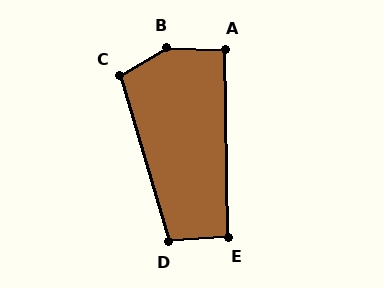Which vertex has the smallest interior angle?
E, at approximately 93 degrees.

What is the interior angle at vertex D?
Approximately 103 degrees (obtuse).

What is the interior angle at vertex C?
Approximately 104 degrees (obtuse).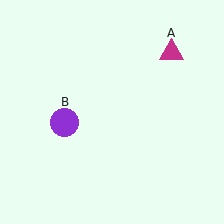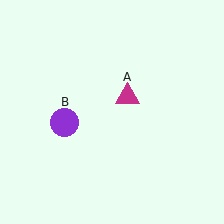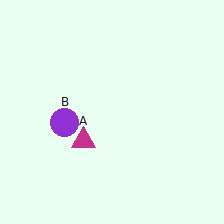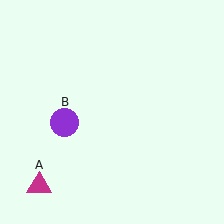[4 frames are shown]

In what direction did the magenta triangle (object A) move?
The magenta triangle (object A) moved down and to the left.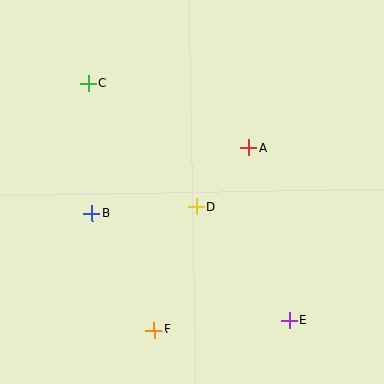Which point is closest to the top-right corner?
Point A is closest to the top-right corner.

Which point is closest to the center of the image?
Point D at (196, 207) is closest to the center.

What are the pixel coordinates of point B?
Point B is at (92, 213).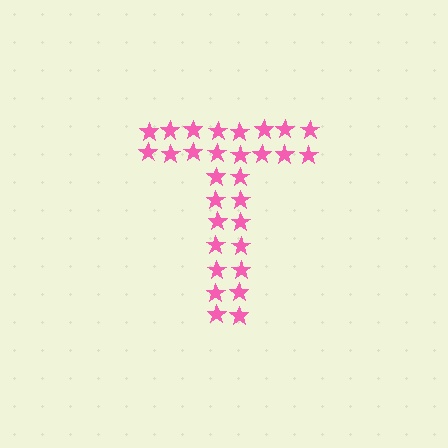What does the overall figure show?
The overall figure shows the letter T.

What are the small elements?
The small elements are stars.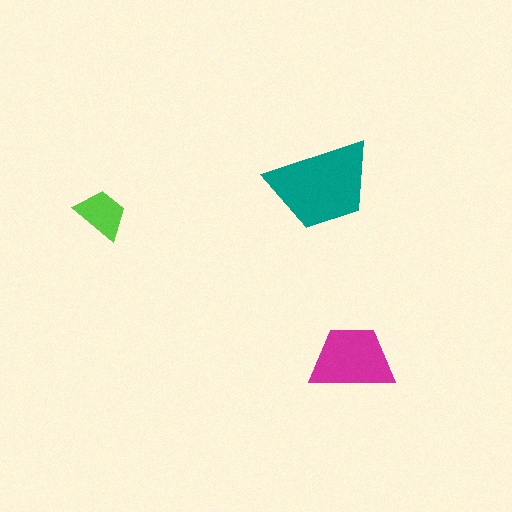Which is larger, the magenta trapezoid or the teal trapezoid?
The teal one.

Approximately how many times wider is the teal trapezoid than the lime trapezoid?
About 2 times wider.